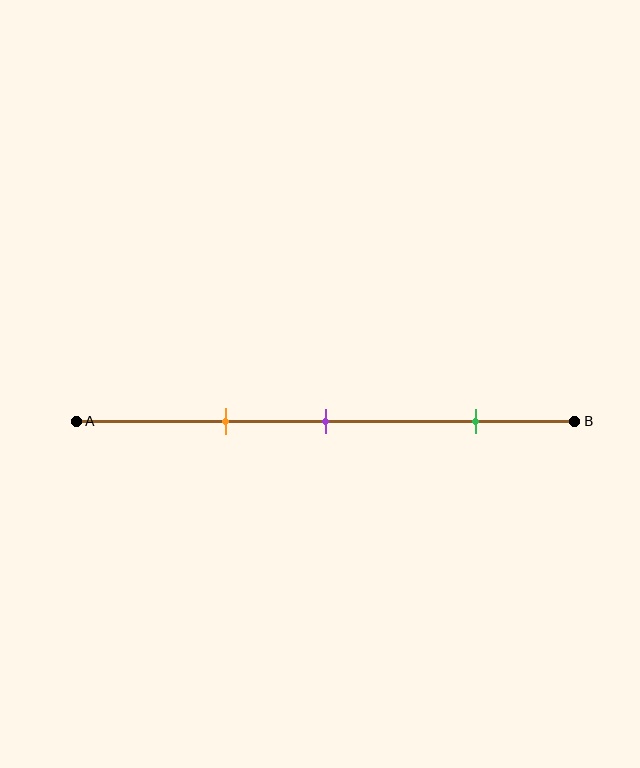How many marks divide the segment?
There are 3 marks dividing the segment.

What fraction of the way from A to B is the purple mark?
The purple mark is approximately 50% (0.5) of the way from A to B.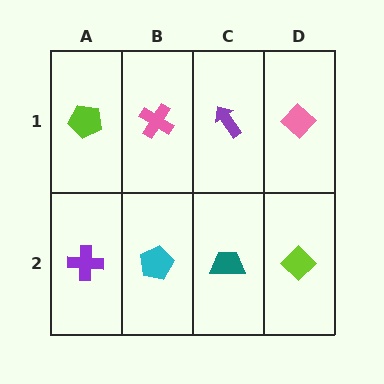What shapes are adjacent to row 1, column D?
A lime diamond (row 2, column D), a purple arrow (row 1, column C).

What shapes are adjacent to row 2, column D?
A pink diamond (row 1, column D), a teal trapezoid (row 2, column C).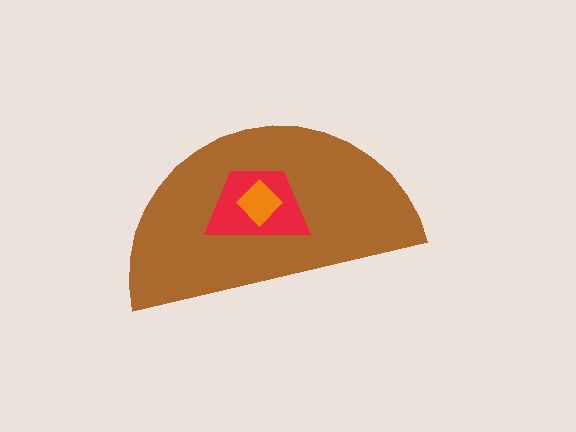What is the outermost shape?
The brown semicircle.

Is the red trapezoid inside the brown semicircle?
Yes.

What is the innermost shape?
The orange diamond.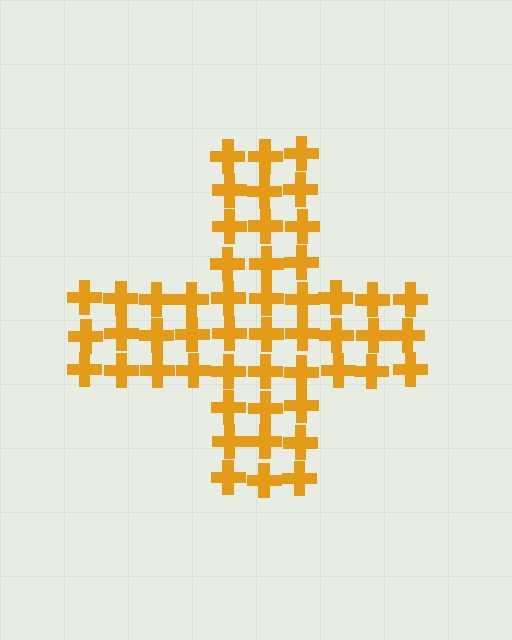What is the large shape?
The large shape is a cross.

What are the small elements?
The small elements are crosses.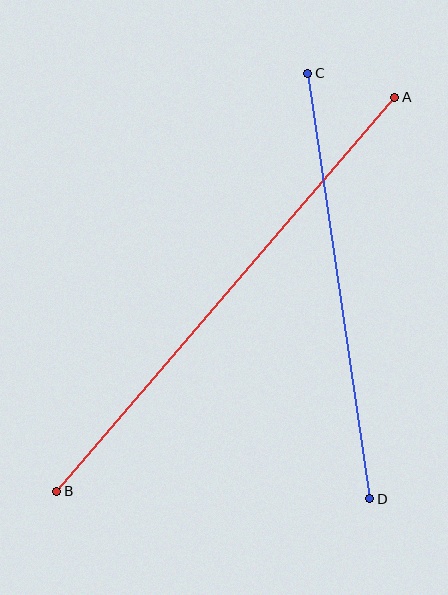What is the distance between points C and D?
The distance is approximately 430 pixels.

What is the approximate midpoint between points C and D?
The midpoint is at approximately (339, 286) pixels.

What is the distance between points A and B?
The distance is approximately 519 pixels.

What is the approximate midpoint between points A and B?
The midpoint is at approximately (226, 294) pixels.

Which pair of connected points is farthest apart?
Points A and B are farthest apart.